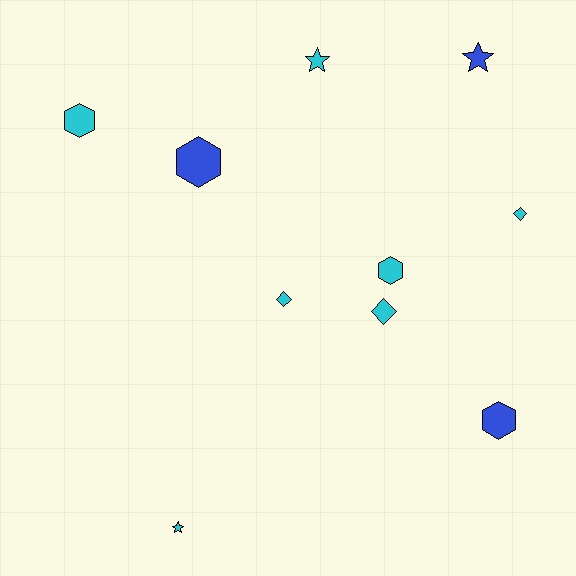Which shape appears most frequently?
Hexagon, with 4 objects.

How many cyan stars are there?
There are 2 cyan stars.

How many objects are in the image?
There are 10 objects.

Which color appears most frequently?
Cyan, with 7 objects.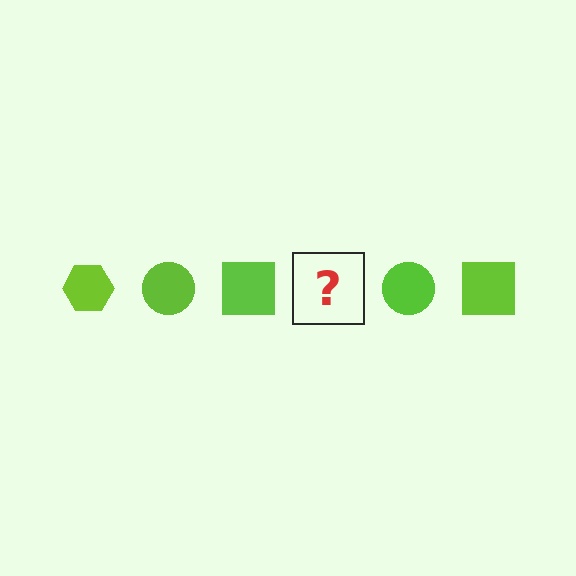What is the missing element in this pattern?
The missing element is a lime hexagon.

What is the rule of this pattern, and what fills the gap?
The rule is that the pattern cycles through hexagon, circle, square shapes in lime. The gap should be filled with a lime hexagon.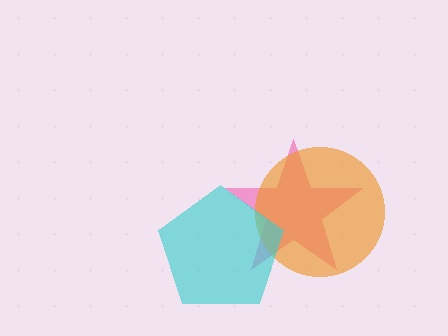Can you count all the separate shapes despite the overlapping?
Yes, there are 3 separate shapes.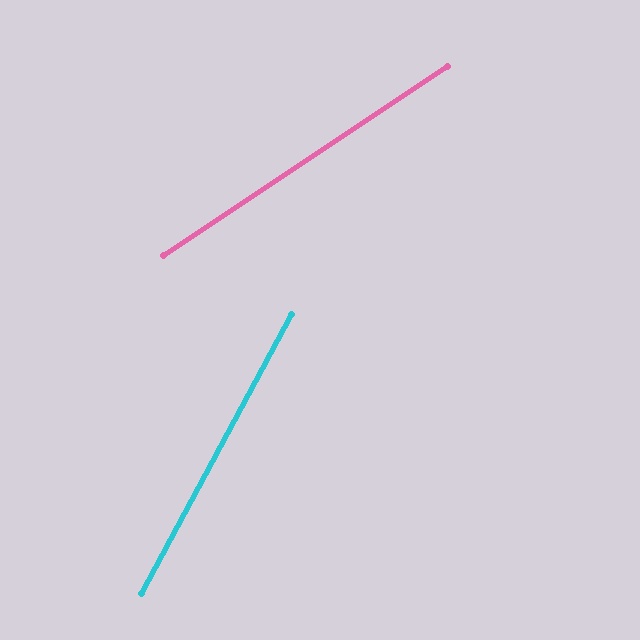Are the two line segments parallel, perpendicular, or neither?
Neither parallel nor perpendicular — they differ by about 28°.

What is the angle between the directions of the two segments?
Approximately 28 degrees.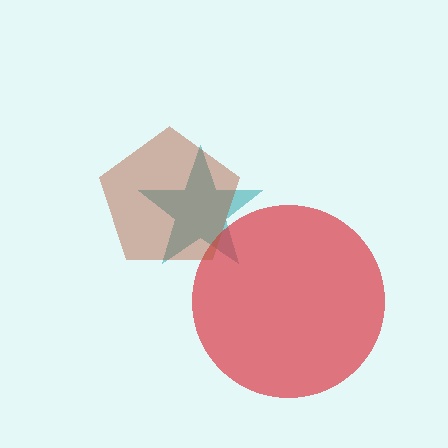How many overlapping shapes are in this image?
There are 3 overlapping shapes in the image.